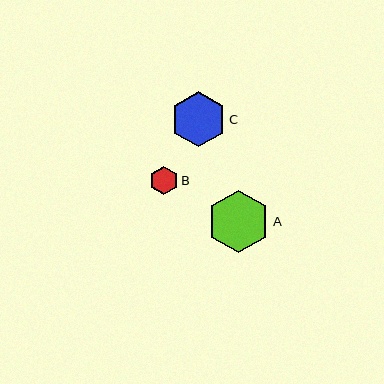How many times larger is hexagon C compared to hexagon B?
Hexagon C is approximately 1.9 times the size of hexagon B.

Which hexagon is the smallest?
Hexagon B is the smallest with a size of approximately 28 pixels.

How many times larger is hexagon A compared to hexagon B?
Hexagon A is approximately 2.2 times the size of hexagon B.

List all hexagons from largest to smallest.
From largest to smallest: A, C, B.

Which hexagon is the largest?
Hexagon A is the largest with a size of approximately 62 pixels.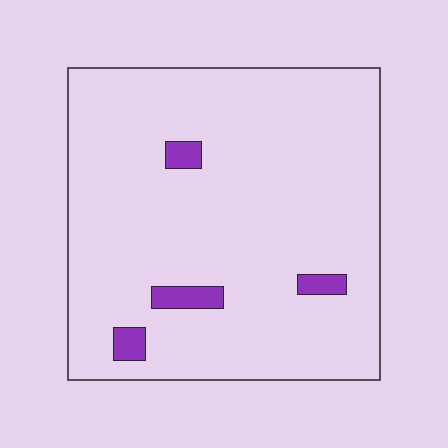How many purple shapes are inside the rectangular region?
4.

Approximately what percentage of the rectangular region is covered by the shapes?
Approximately 5%.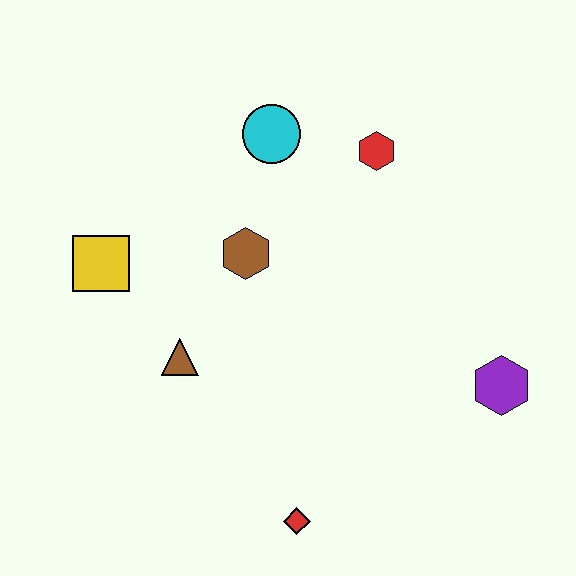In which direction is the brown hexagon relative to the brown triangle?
The brown hexagon is above the brown triangle.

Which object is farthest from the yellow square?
The purple hexagon is farthest from the yellow square.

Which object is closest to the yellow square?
The brown triangle is closest to the yellow square.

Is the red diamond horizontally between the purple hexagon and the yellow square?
Yes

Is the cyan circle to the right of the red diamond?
No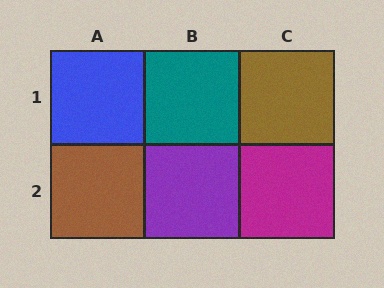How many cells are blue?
1 cell is blue.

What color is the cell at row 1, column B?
Teal.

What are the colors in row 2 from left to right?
Brown, purple, magenta.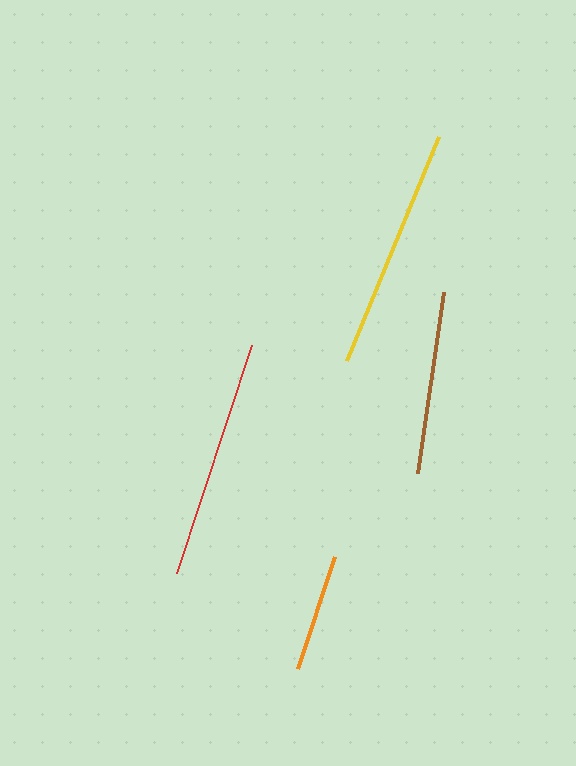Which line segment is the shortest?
The orange line is the shortest at approximately 118 pixels.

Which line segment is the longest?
The yellow line is the longest at approximately 242 pixels.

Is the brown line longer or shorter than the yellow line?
The yellow line is longer than the brown line.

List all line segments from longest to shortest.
From longest to shortest: yellow, red, brown, orange.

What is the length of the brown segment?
The brown segment is approximately 183 pixels long.